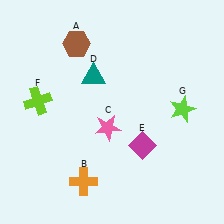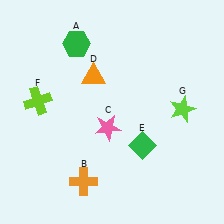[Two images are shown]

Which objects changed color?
A changed from brown to green. D changed from teal to orange. E changed from magenta to green.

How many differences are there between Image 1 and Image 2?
There are 3 differences between the two images.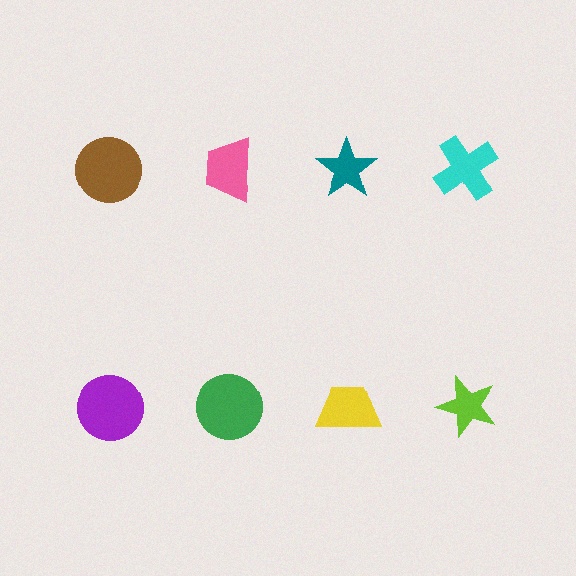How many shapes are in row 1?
4 shapes.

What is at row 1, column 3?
A teal star.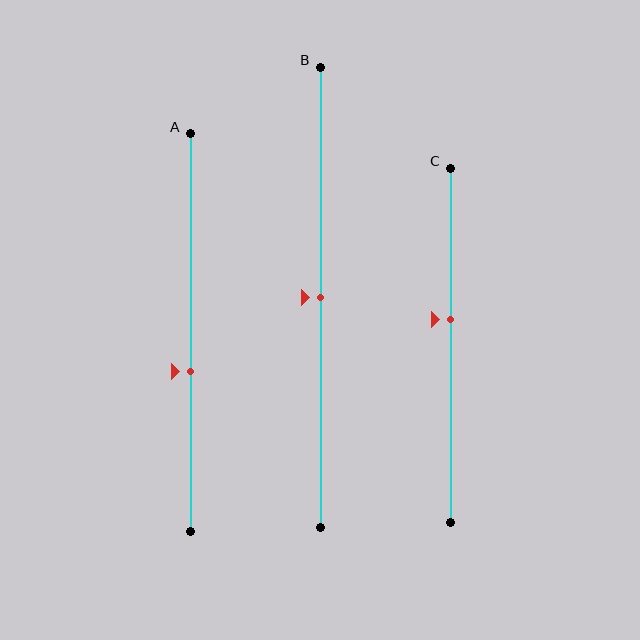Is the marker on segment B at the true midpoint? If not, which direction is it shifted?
Yes, the marker on segment B is at the true midpoint.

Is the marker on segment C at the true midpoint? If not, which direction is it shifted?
No, the marker on segment C is shifted upward by about 7% of the segment length.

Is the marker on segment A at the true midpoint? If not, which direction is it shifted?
No, the marker on segment A is shifted downward by about 10% of the segment length.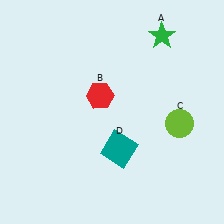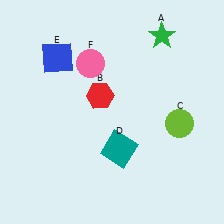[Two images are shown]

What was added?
A blue square (E), a pink circle (F) were added in Image 2.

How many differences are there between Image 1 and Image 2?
There are 2 differences between the two images.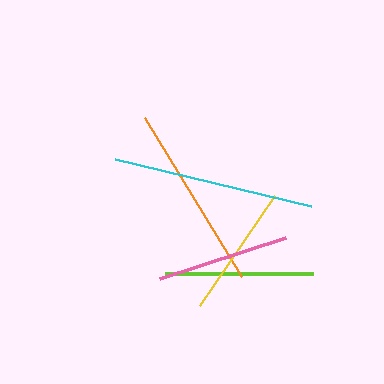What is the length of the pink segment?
The pink segment is approximately 132 pixels long.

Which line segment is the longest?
The cyan line is the longest at approximately 201 pixels.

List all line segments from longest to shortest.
From longest to shortest: cyan, orange, lime, yellow, pink.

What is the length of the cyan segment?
The cyan segment is approximately 201 pixels long.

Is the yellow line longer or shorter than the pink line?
The yellow line is longer than the pink line.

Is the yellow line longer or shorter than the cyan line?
The cyan line is longer than the yellow line.